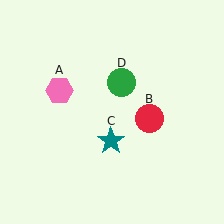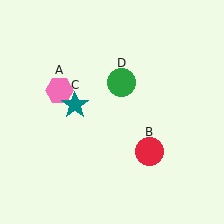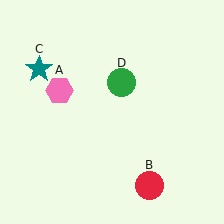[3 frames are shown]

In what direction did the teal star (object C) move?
The teal star (object C) moved up and to the left.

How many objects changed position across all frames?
2 objects changed position: red circle (object B), teal star (object C).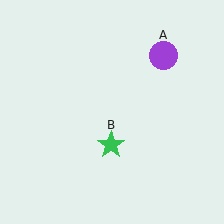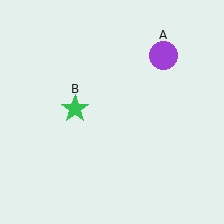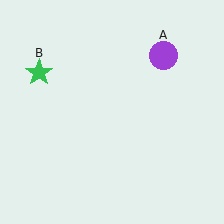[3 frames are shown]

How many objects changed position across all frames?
1 object changed position: green star (object B).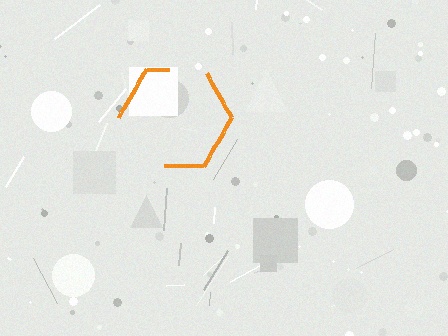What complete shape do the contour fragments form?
The contour fragments form a hexagon.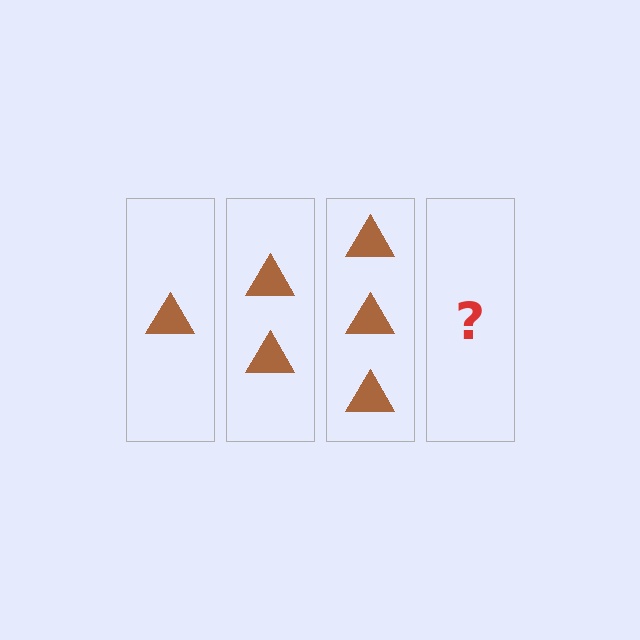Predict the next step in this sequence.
The next step is 4 triangles.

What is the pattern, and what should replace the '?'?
The pattern is that each step adds one more triangle. The '?' should be 4 triangles.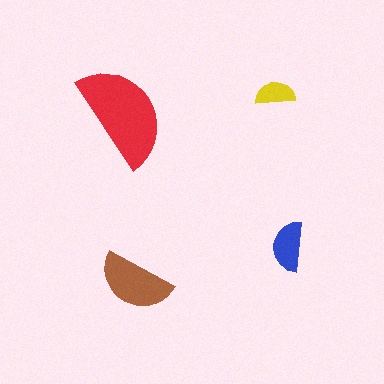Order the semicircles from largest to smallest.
the red one, the brown one, the blue one, the yellow one.